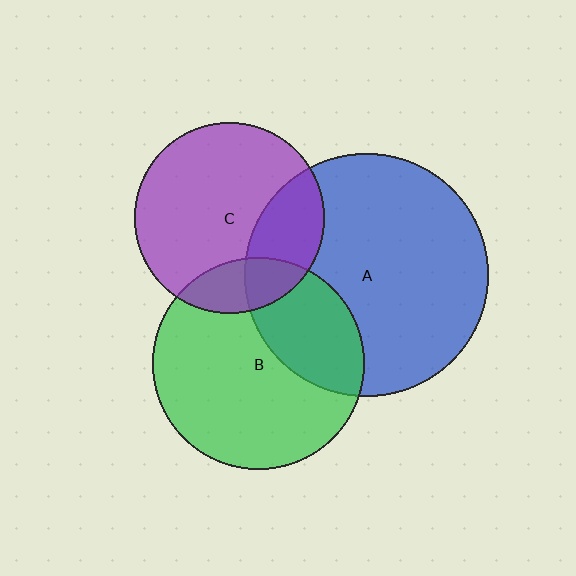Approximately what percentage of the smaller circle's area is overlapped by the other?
Approximately 30%.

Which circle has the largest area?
Circle A (blue).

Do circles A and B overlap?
Yes.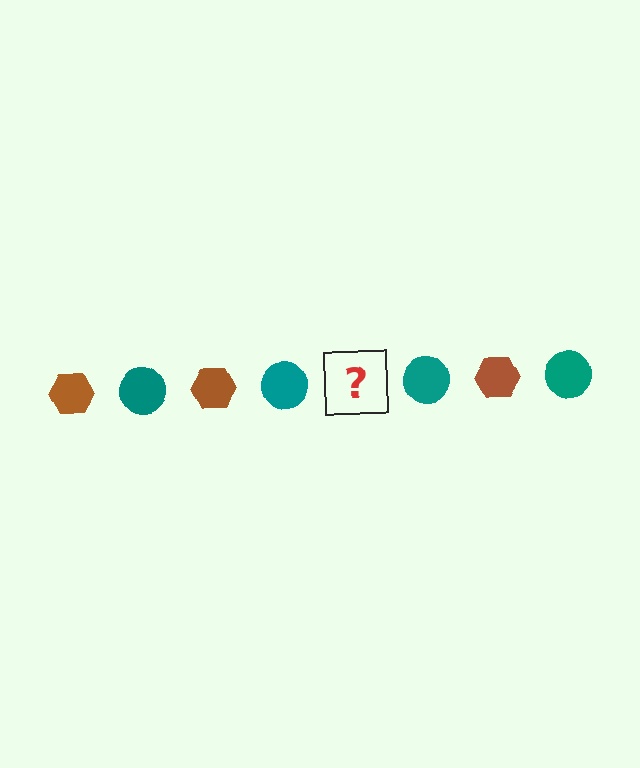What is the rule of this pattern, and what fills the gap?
The rule is that the pattern alternates between brown hexagon and teal circle. The gap should be filled with a brown hexagon.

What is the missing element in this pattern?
The missing element is a brown hexagon.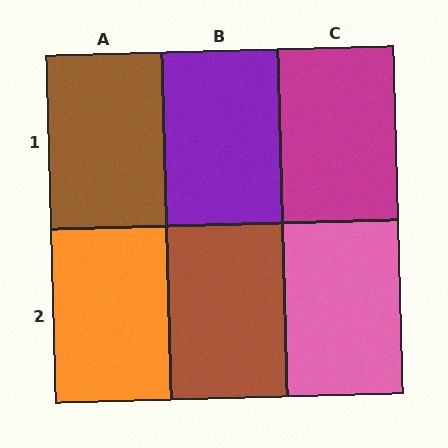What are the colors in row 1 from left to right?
Brown, purple, magenta.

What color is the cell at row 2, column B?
Brown.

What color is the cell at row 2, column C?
Pink.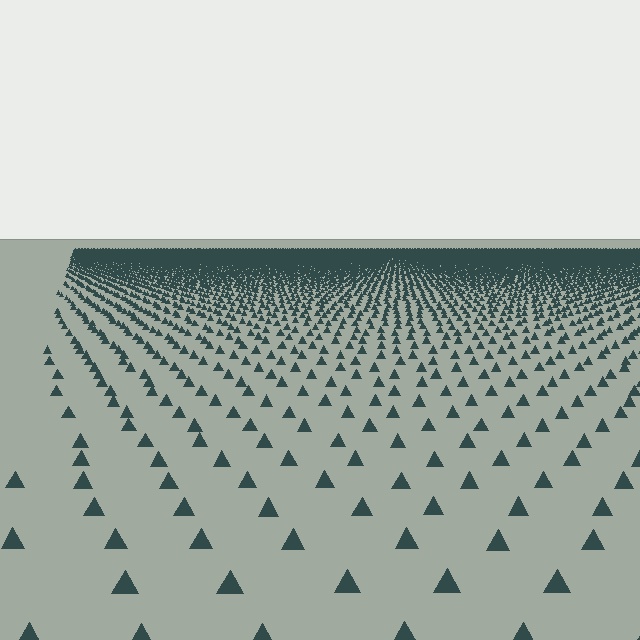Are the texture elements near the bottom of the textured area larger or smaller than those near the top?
Larger. Near the bottom, elements are closer to the viewer and appear at a bigger on-screen size.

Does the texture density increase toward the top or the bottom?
Density increases toward the top.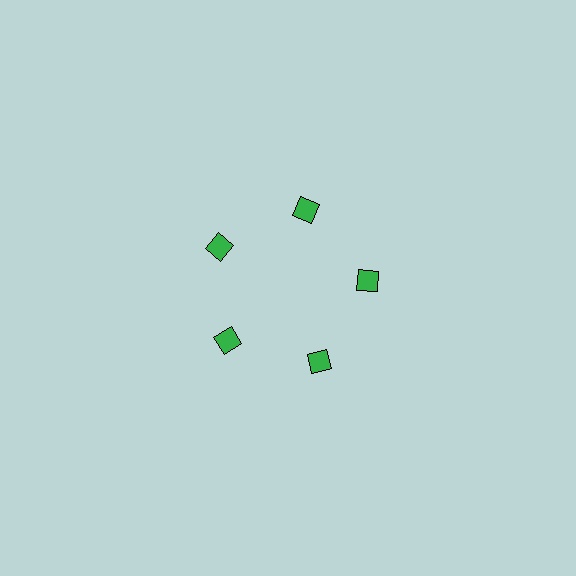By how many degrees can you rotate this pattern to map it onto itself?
The pattern maps onto itself every 72 degrees of rotation.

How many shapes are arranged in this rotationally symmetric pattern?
There are 5 shapes, arranged in 5 groups of 1.